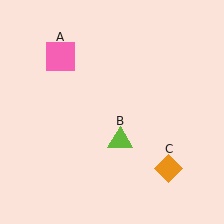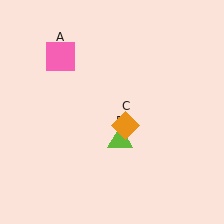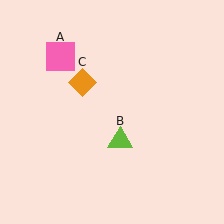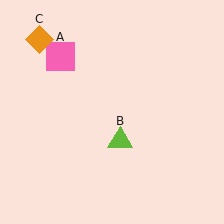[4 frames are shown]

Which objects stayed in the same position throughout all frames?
Pink square (object A) and lime triangle (object B) remained stationary.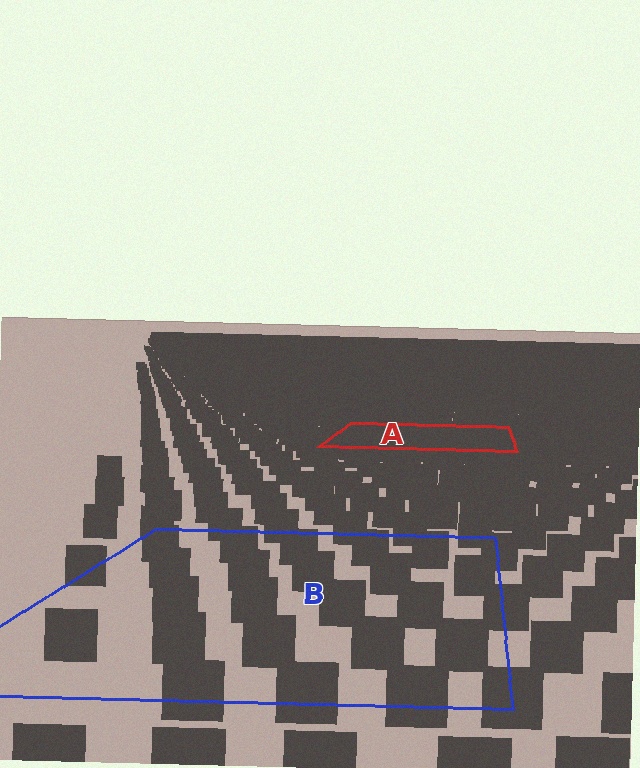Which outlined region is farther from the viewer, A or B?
Region A is farther from the viewer — the texture elements inside it appear smaller and more densely packed.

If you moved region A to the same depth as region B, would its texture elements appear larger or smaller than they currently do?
They would appear larger. At a closer depth, the same texture elements are projected at a bigger on-screen size.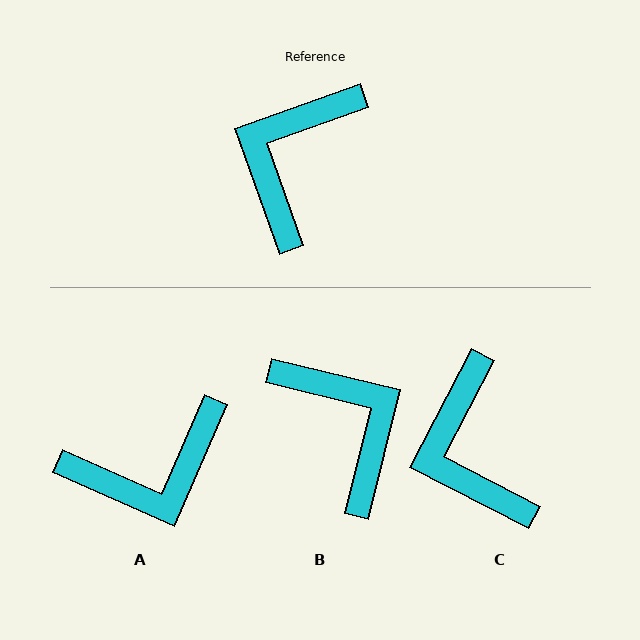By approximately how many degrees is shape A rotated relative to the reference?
Approximately 137 degrees counter-clockwise.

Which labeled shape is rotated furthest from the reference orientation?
A, about 137 degrees away.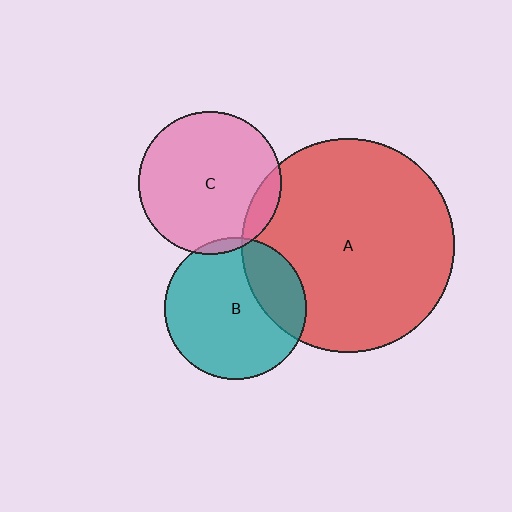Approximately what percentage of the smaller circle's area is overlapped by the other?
Approximately 5%.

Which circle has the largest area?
Circle A (red).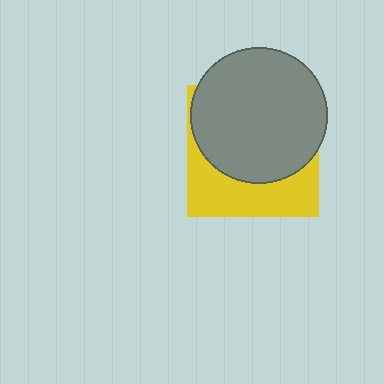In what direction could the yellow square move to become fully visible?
The yellow square could move down. That would shift it out from behind the gray circle entirely.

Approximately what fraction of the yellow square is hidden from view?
Roughly 63% of the yellow square is hidden behind the gray circle.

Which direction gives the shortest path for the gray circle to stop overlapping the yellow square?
Moving up gives the shortest separation.